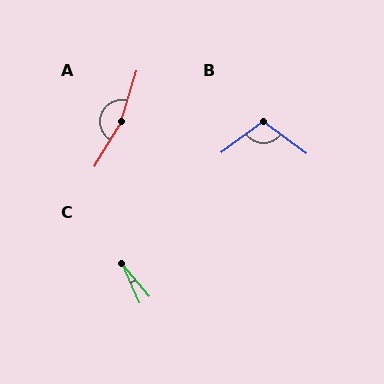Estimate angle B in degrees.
Approximately 107 degrees.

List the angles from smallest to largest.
C (17°), B (107°), A (166°).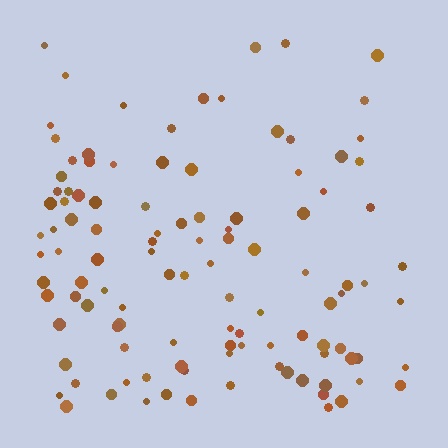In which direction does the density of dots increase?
From top to bottom, with the bottom side densest.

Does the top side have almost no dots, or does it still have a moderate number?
Still a moderate number, just noticeably fewer than the bottom.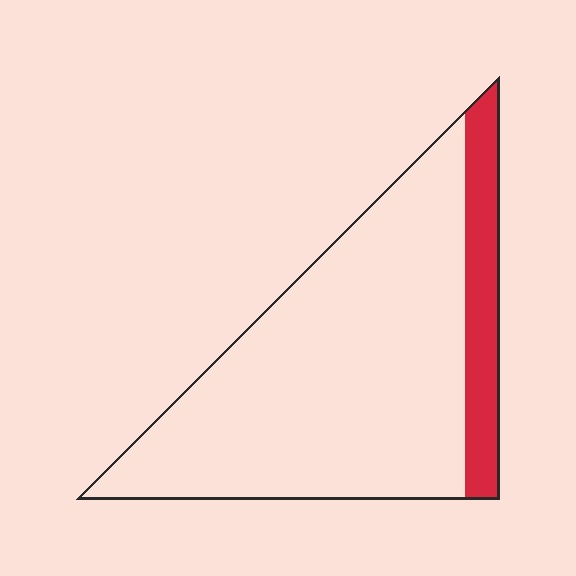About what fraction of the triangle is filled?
About one sixth (1/6).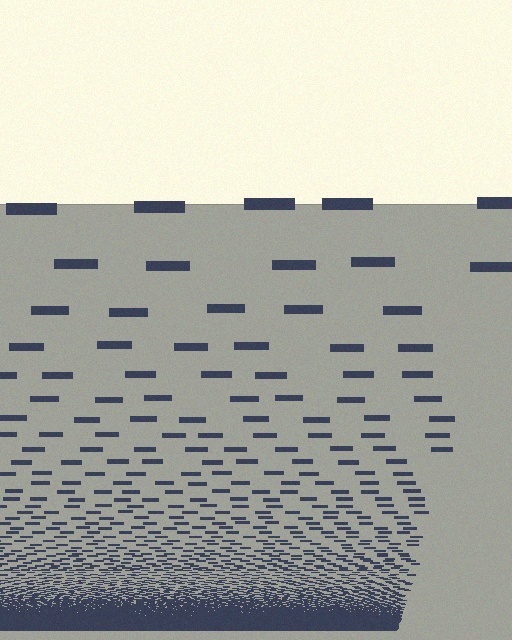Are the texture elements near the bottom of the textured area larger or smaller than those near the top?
Smaller. The gradient is inverted — elements near the bottom are smaller and denser.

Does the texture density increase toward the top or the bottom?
Density increases toward the bottom.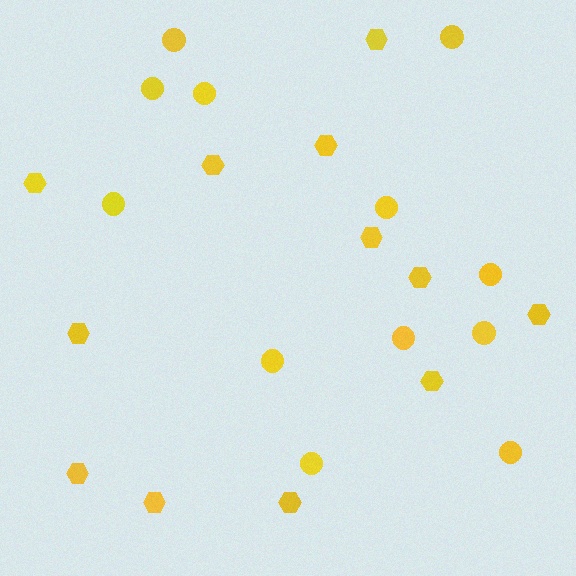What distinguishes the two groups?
There are 2 groups: one group of hexagons (12) and one group of circles (12).